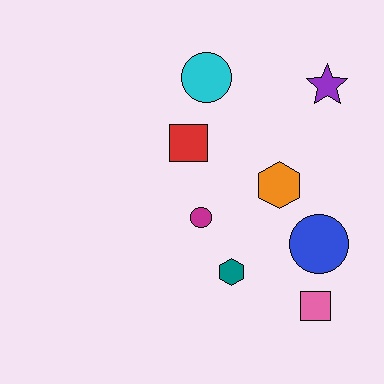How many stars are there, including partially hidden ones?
There is 1 star.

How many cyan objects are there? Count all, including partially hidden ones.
There is 1 cyan object.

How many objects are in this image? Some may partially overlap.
There are 8 objects.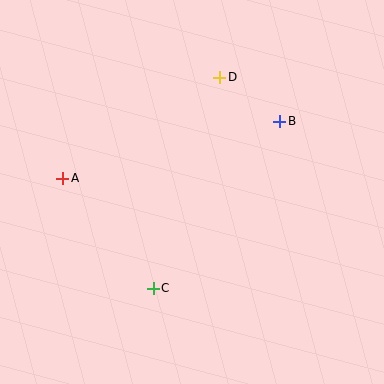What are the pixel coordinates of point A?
Point A is at (63, 178).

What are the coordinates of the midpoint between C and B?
The midpoint between C and B is at (216, 205).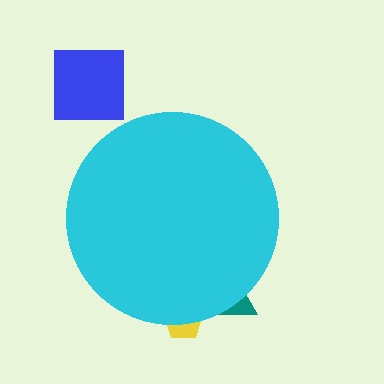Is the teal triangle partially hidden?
Yes, the teal triangle is partially hidden behind the cyan circle.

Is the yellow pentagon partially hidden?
Yes, the yellow pentagon is partially hidden behind the cyan circle.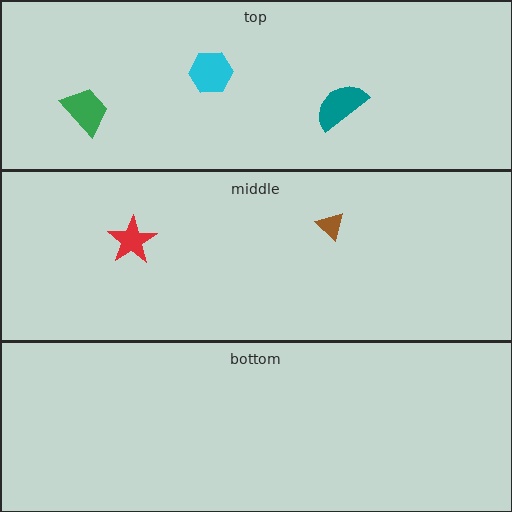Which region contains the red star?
The middle region.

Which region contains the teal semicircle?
The top region.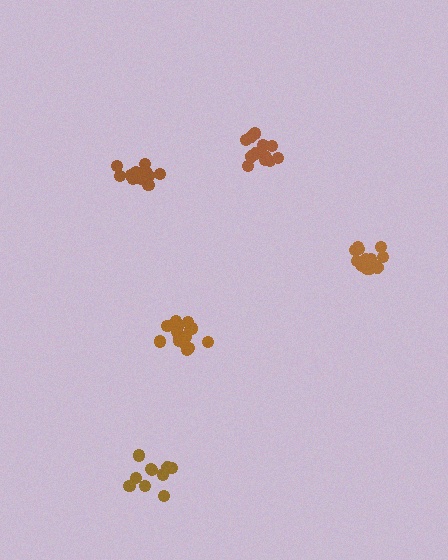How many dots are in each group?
Group 1: 10 dots, Group 2: 15 dots, Group 3: 15 dots, Group 4: 13 dots, Group 5: 15 dots (68 total).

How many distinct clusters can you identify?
There are 5 distinct clusters.